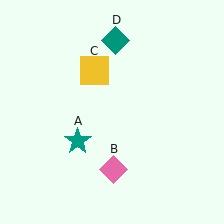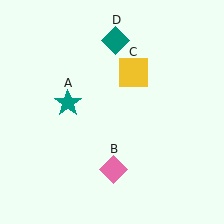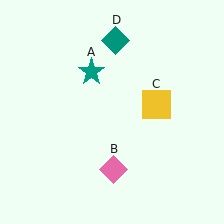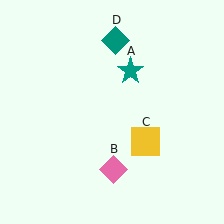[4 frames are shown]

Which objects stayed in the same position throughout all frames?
Pink diamond (object B) and teal diamond (object D) remained stationary.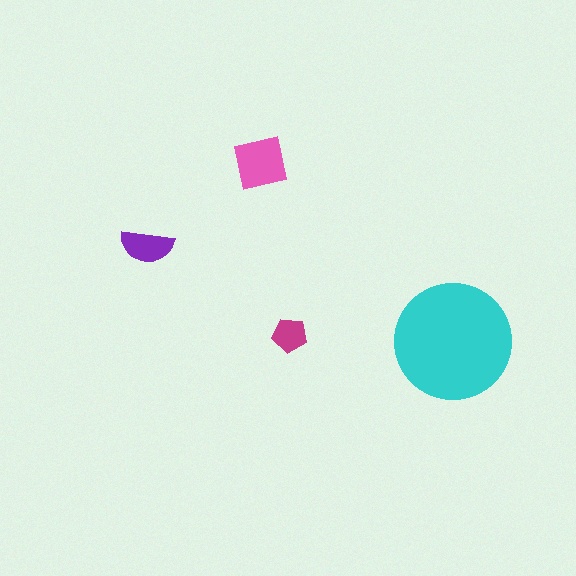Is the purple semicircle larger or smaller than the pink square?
Smaller.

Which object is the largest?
The cyan circle.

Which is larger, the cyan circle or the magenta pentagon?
The cyan circle.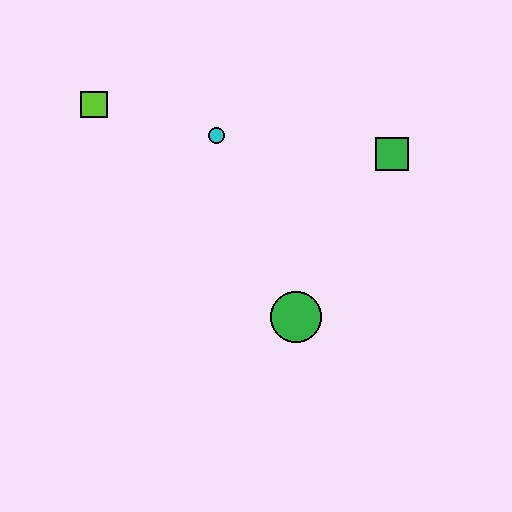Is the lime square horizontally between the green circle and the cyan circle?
No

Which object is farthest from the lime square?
The green square is farthest from the lime square.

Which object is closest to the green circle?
The green square is closest to the green circle.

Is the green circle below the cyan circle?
Yes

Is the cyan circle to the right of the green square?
No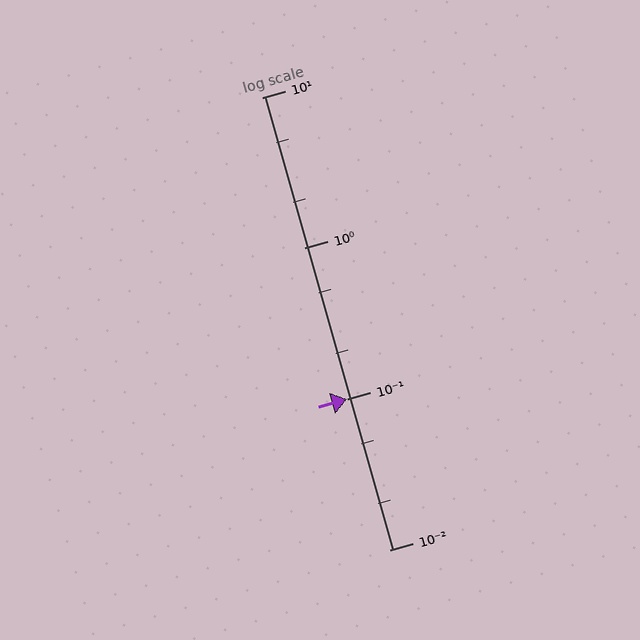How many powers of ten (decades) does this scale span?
The scale spans 3 decades, from 0.01 to 10.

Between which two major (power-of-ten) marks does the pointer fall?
The pointer is between 0.1 and 1.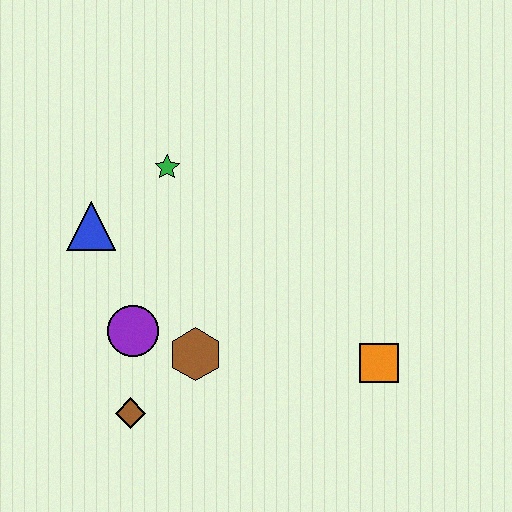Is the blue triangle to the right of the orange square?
No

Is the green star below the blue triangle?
No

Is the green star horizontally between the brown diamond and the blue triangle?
No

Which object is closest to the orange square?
The brown hexagon is closest to the orange square.